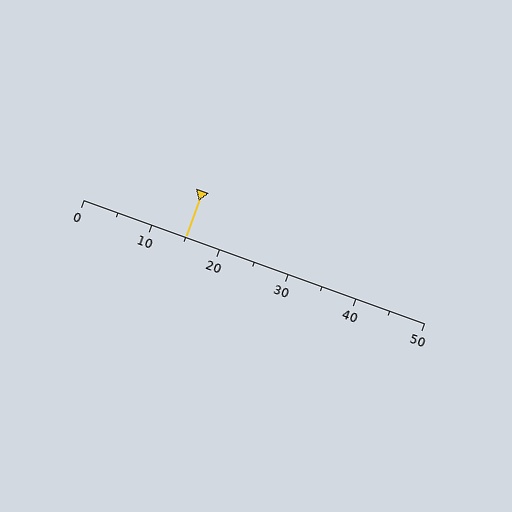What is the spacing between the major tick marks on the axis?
The major ticks are spaced 10 apart.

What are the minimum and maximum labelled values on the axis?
The axis runs from 0 to 50.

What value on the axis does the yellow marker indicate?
The marker indicates approximately 15.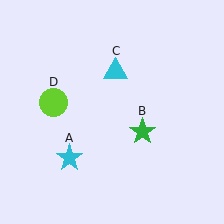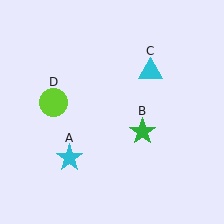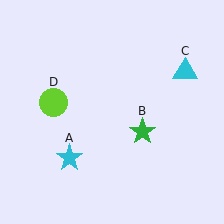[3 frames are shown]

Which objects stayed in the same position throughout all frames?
Cyan star (object A) and green star (object B) and lime circle (object D) remained stationary.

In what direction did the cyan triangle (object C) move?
The cyan triangle (object C) moved right.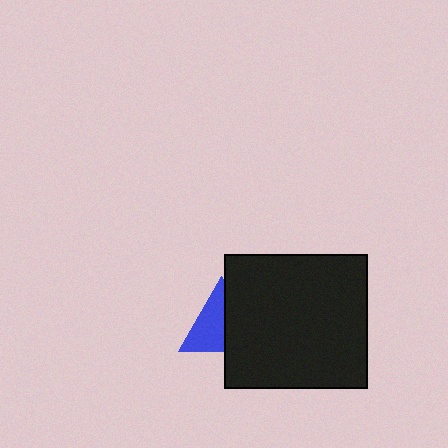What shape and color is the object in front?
The object in front is a black rectangle.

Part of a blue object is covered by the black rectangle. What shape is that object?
It is a triangle.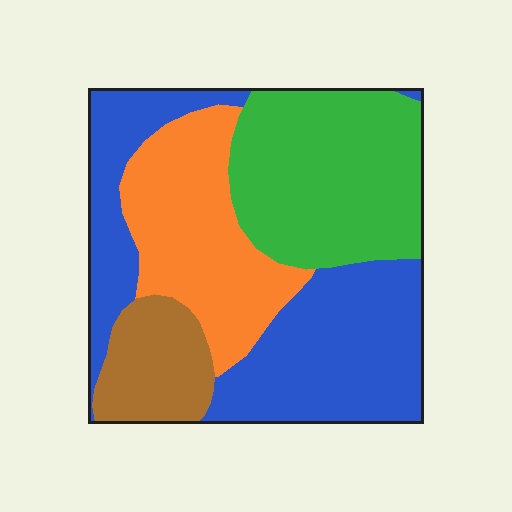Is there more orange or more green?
Green.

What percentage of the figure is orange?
Orange covers roughly 25% of the figure.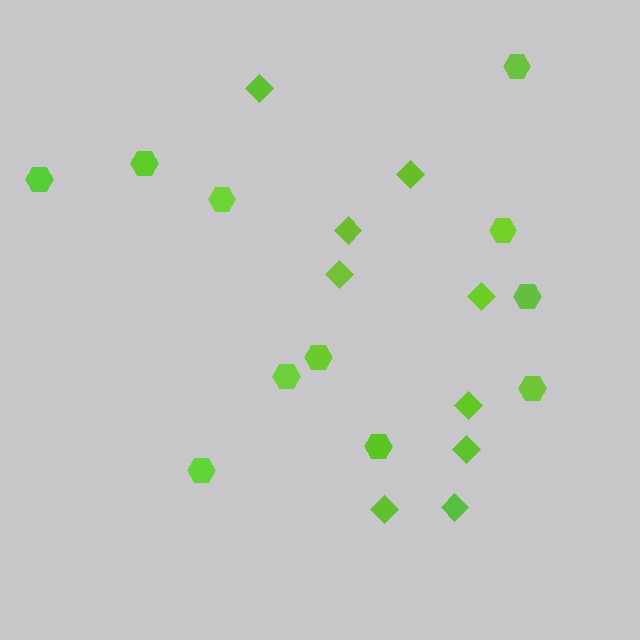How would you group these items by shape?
There are 2 groups: one group of diamonds (9) and one group of hexagons (11).